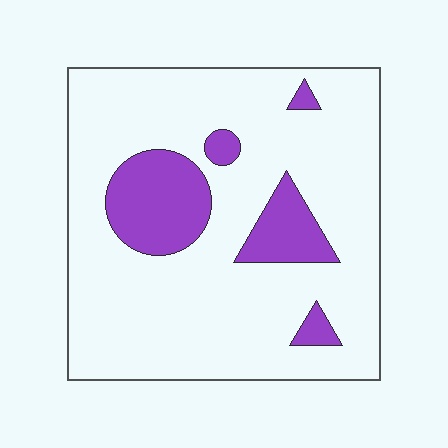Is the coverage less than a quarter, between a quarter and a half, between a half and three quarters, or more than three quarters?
Less than a quarter.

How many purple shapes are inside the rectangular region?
5.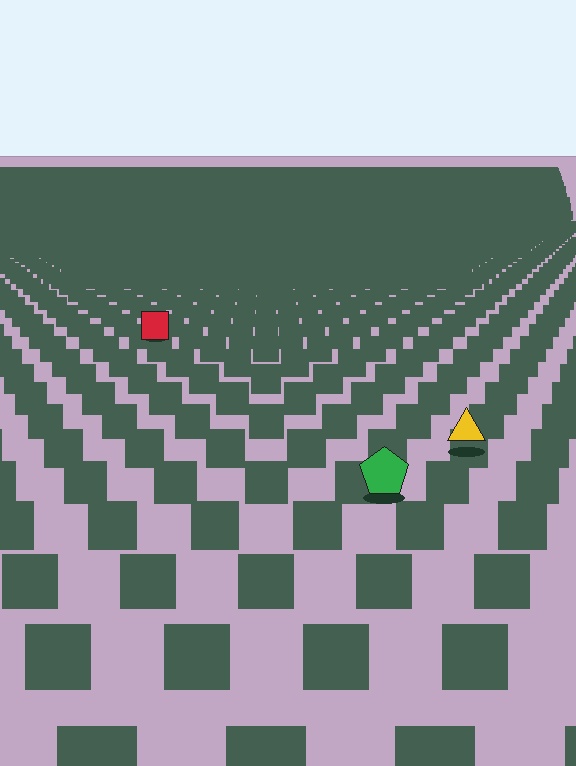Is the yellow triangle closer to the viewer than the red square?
Yes. The yellow triangle is closer — you can tell from the texture gradient: the ground texture is coarser near it.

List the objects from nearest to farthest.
From nearest to farthest: the green pentagon, the yellow triangle, the red square.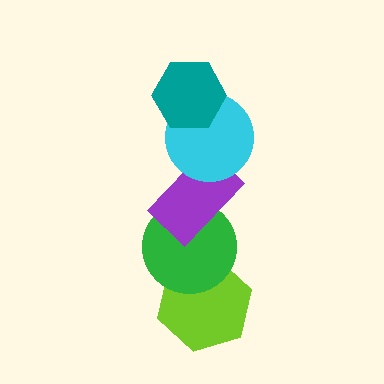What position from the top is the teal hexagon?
The teal hexagon is 1st from the top.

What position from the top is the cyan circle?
The cyan circle is 2nd from the top.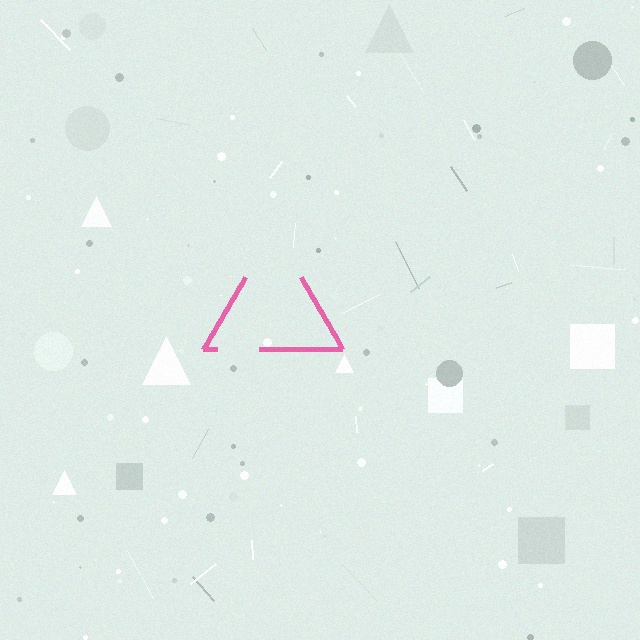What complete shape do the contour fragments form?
The contour fragments form a triangle.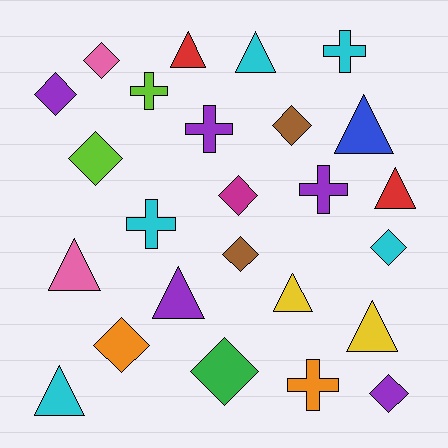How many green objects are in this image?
There is 1 green object.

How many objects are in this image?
There are 25 objects.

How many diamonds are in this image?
There are 10 diamonds.